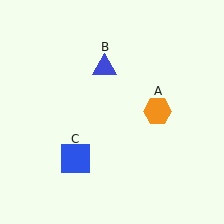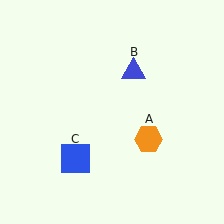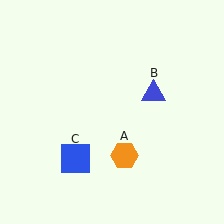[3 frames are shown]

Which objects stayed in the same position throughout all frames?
Blue square (object C) remained stationary.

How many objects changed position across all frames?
2 objects changed position: orange hexagon (object A), blue triangle (object B).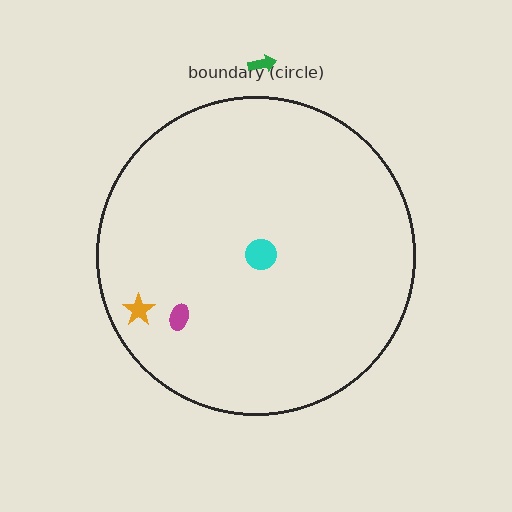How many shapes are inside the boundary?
3 inside, 1 outside.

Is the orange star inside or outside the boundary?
Inside.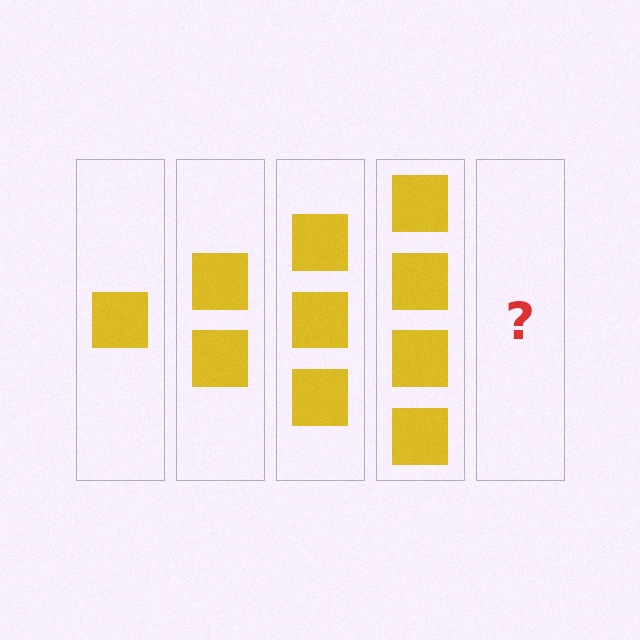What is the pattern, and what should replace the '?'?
The pattern is that each step adds one more square. The '?' should be 5 squares.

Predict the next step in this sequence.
The next step is 5 squares.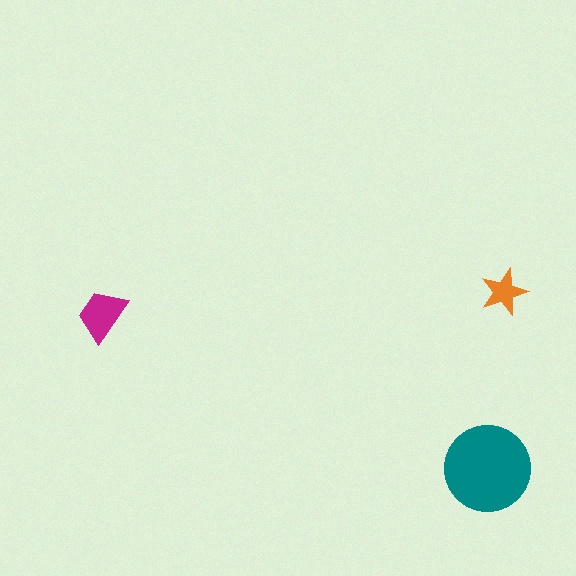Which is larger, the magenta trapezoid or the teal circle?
The teal circle.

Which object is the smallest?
The orange star.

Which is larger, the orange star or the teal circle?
The teal circle.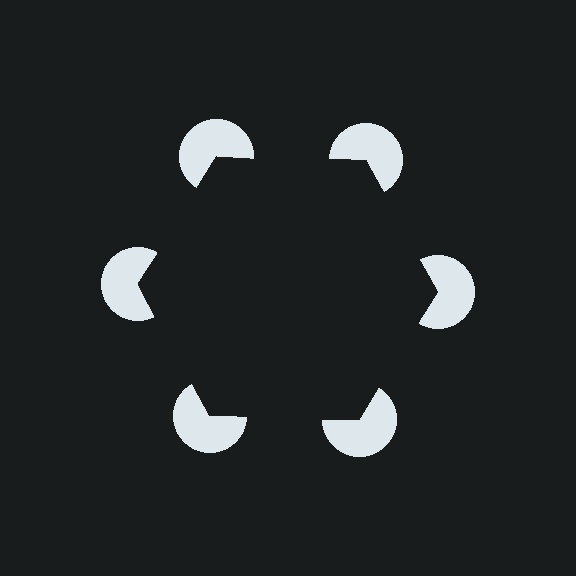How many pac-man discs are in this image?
There are 6 — one at each vertex of the illusory hexagon.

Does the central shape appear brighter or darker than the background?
It typically appears slightly darker than the background, even though no actual brightness change is drawn.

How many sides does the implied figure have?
6 sides.